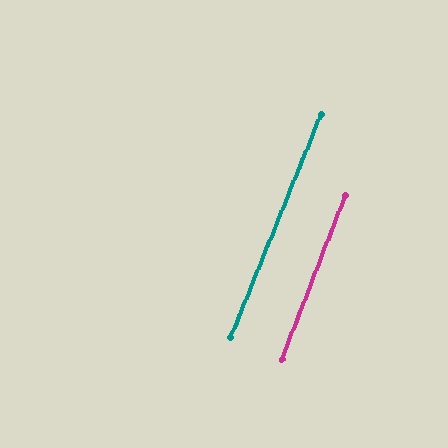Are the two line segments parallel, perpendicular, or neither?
Parallel — their directions differ by only 0.9°.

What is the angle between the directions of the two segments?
Approximately 1 degree.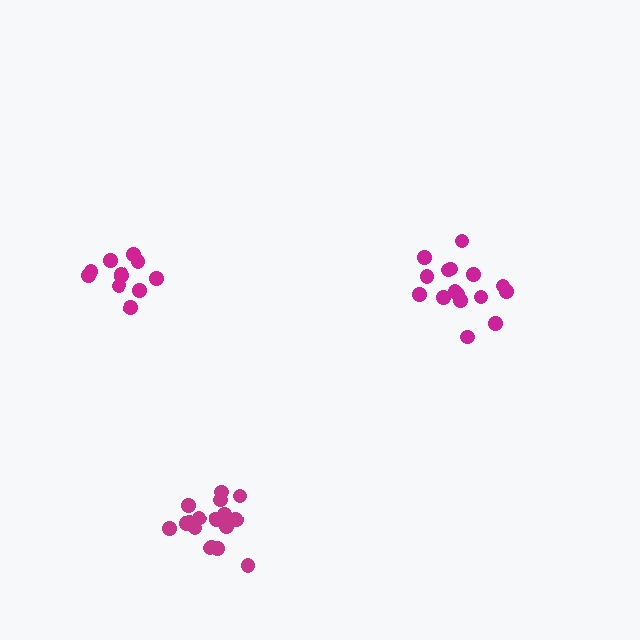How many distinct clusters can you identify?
There are 3 distinct clusters.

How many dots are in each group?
Group 1: 16 dots, Group 2: 17 dots, Group 3: 11 dots (44 total).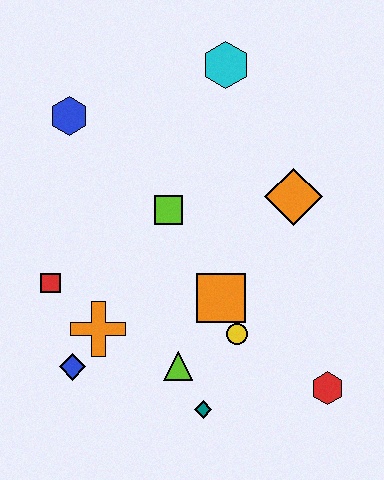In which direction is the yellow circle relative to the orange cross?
The yellow circle is to the right of the orange cross.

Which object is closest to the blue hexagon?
The lime square is closest to the blue hexagon.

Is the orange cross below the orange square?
Yes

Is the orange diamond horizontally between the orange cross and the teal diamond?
No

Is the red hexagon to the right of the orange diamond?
Yes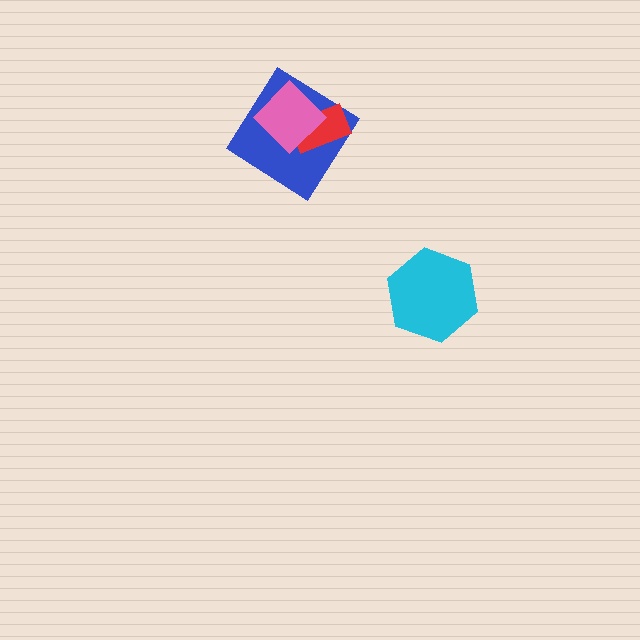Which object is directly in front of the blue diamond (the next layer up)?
The red rectangle is directly in front of the blue diamond.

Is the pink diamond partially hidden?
No, no other shape covers it.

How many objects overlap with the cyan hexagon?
0 objects overlap with the cyan hexagon.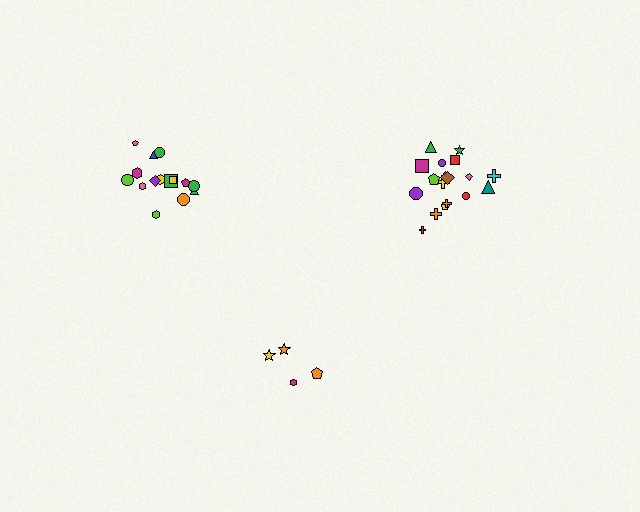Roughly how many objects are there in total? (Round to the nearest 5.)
Roughly 35 objects in total.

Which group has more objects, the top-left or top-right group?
The top-right group.